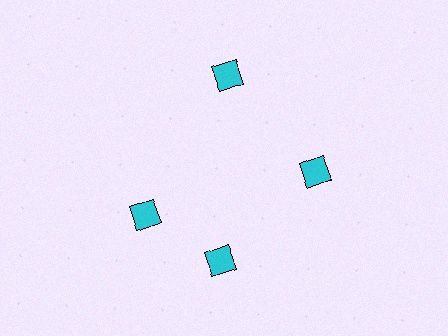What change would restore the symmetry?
The symmetry would be restored by rotating it back into even spacing with its neighbors so that all 4 diamonds sit at equal angles and equal distance from the center.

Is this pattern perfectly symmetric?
No. The 4 cyan diamonds are arranged in a ring, but one element near the 9 o'clock position is rotated out of alignment along the ring, breaking the 4-fold rotational symmetry.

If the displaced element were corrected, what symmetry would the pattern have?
It would have 4-fold rotational symmetry — the pattern would map onto itself every 90 degrees.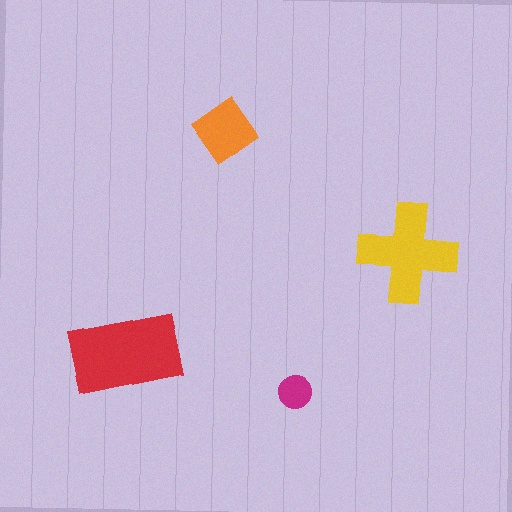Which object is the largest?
The red rectangle.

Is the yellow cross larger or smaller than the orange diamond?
Larger.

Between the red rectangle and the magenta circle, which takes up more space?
The red rectangle.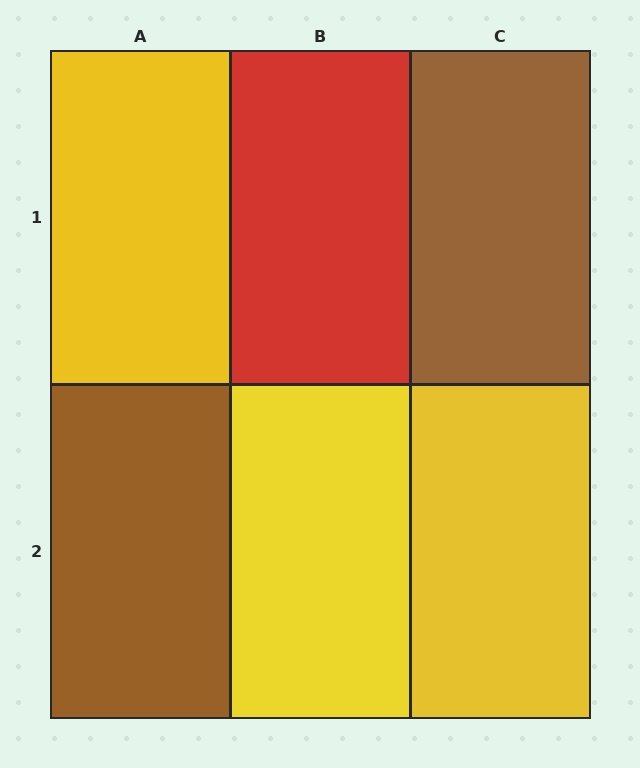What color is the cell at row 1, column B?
Red.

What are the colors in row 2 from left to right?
Brown, yellow, yellow.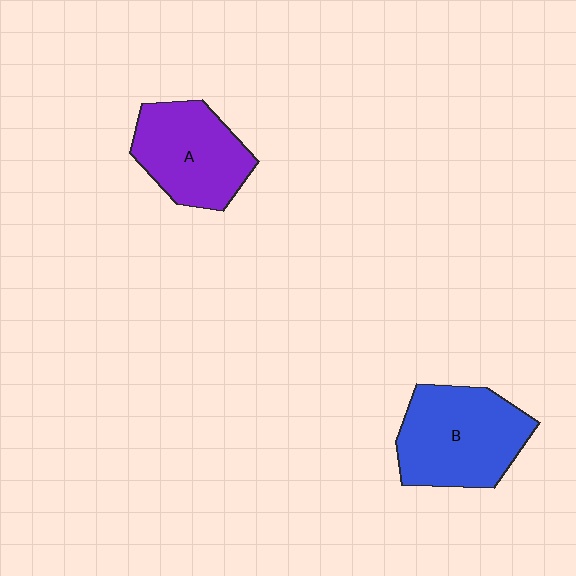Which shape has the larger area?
Shape B (blue).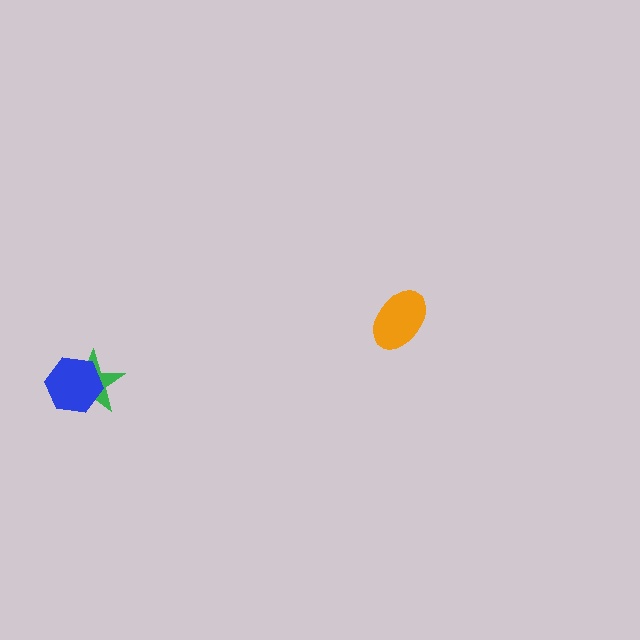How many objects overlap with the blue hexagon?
1 object overlaps with the blue hexagon.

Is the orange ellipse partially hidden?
No, no other shape covers it.